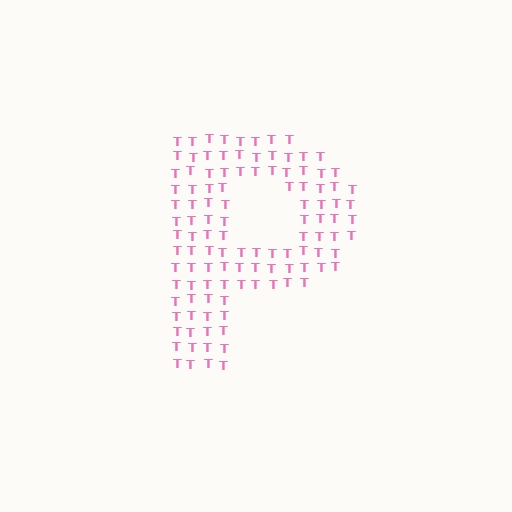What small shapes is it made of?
It is made of small letter T's.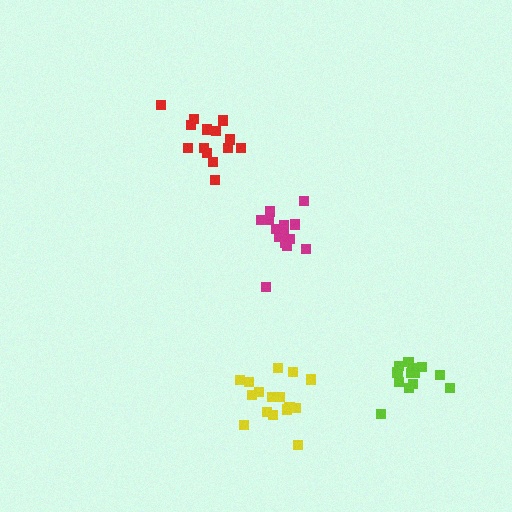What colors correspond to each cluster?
The clusters are colored: lime, magenta, red, yellow.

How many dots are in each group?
Group 1: 13 dots, Group 2: 14 dots, Group 3: 14 dots, Group 4: 16 dots (57 total).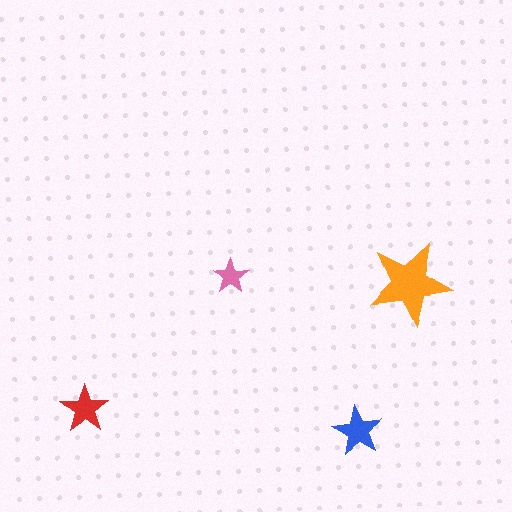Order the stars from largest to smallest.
the orange one, the blue one, the red one, the pink one.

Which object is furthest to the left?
The red star is leftmost.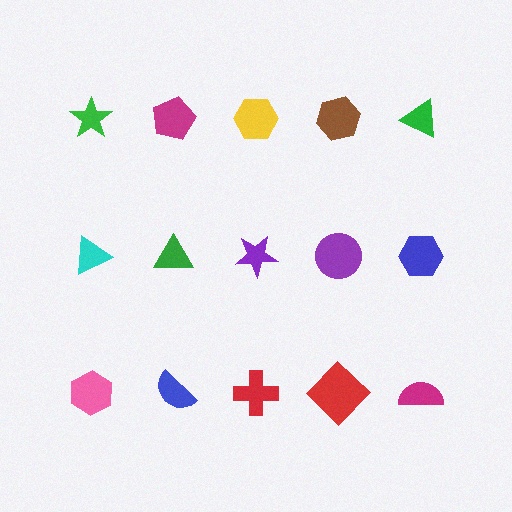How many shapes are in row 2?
5 shapes.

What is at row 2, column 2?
A green triangle.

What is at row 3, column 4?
A red diamond.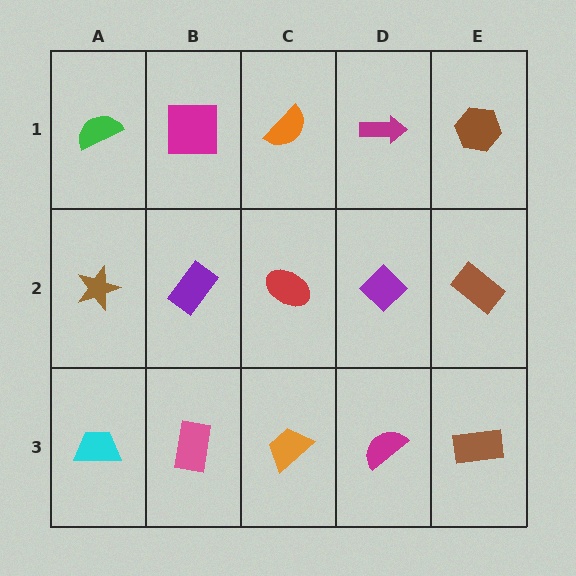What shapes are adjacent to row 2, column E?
A brown hexagon (row 1, column E), a brown rectangle (row 3, column E), a purple diamond (row 2, column D).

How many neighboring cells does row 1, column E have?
2.